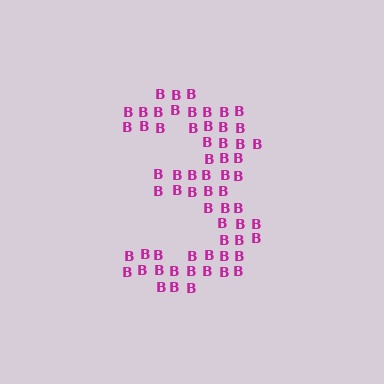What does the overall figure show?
The overall figure shows the digit 3.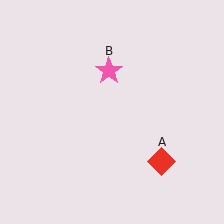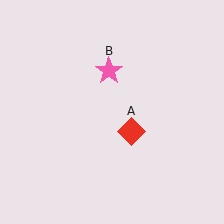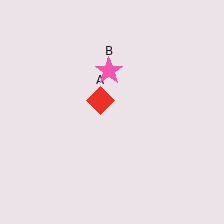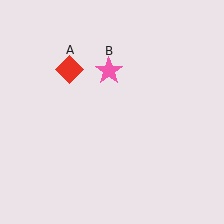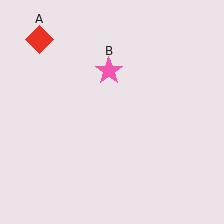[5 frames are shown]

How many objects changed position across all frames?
1 object changed position: red diamond (object A).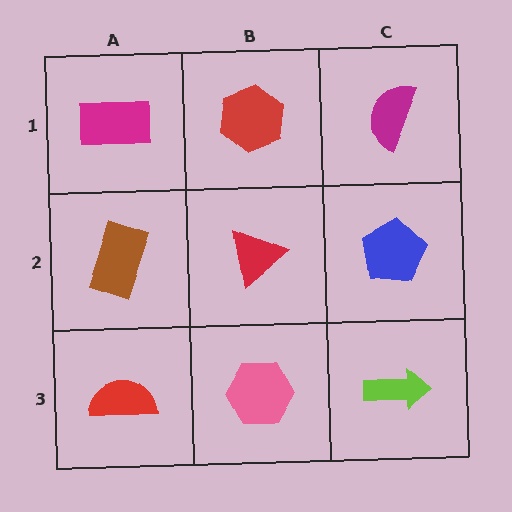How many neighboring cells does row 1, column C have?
2.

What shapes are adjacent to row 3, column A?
A brown rectangle (row 2, column A), a pink hexagon (row 3, column B).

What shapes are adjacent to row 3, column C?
A blue pentagon (row 2, column C), a pink hexagon (row 3, column B).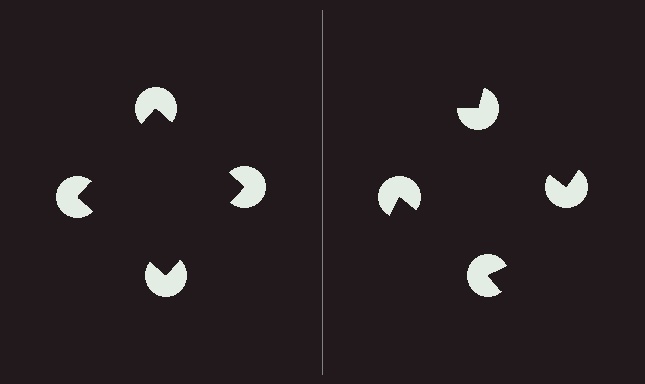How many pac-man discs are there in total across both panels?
8 — 4 on each side.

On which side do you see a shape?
An illusory square appears on the left side. On the right side the wedge cuts are rotated, so no coherent shape forms.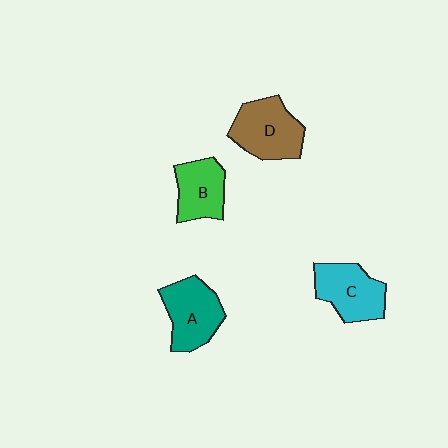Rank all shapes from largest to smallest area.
From largest to smallest: D (brown), A (teal), C (cyan), B (green).